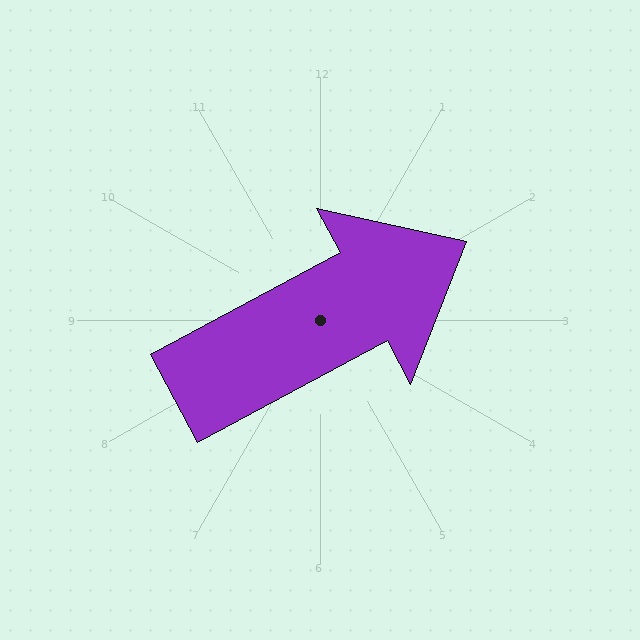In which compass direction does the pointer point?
Northeast.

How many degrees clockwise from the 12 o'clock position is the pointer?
Approximately 62 degrees.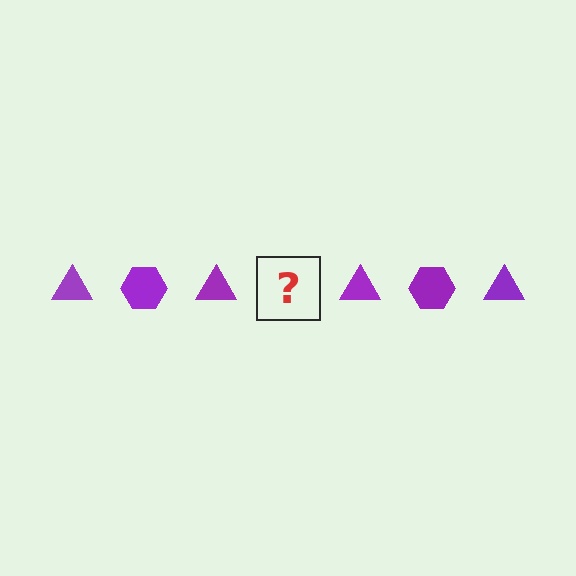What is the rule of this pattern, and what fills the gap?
The rule is that the pattern cycles through triangle, hexagon shapes in purple. The gap should be filled with a purple hexagon.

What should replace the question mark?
The question mark should be replaced with a purple hexagon.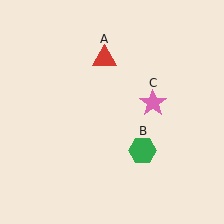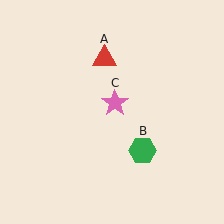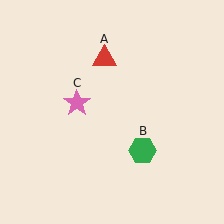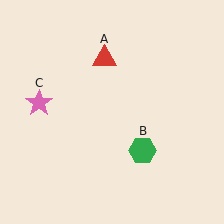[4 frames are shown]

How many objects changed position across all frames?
1 object changed position: pink star (object C).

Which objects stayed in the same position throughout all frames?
Red triangle (object A) and green hexagon (object B) remained stationary.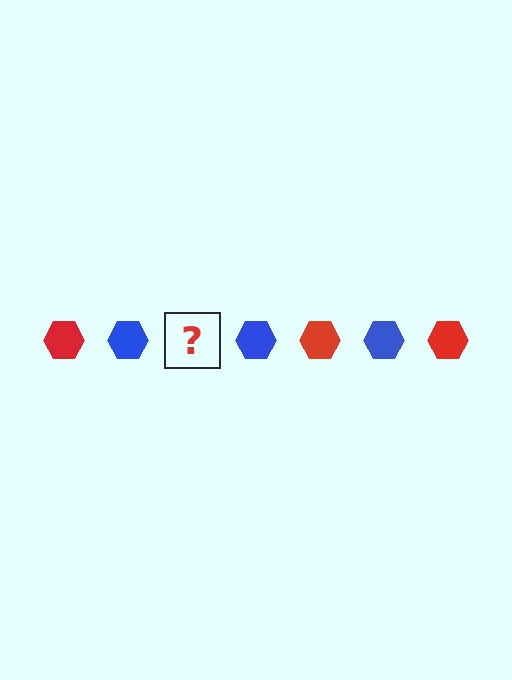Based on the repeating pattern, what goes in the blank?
The blank should be a red hexagon.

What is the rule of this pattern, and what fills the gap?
The rule is that the pattern cycles through red, blue hexagons. The gap should be filled with a red hexagon.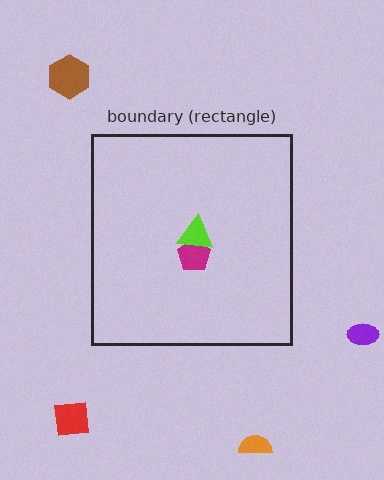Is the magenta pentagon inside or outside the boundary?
Inside.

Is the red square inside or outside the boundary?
Outside.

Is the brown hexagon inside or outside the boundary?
Outside.